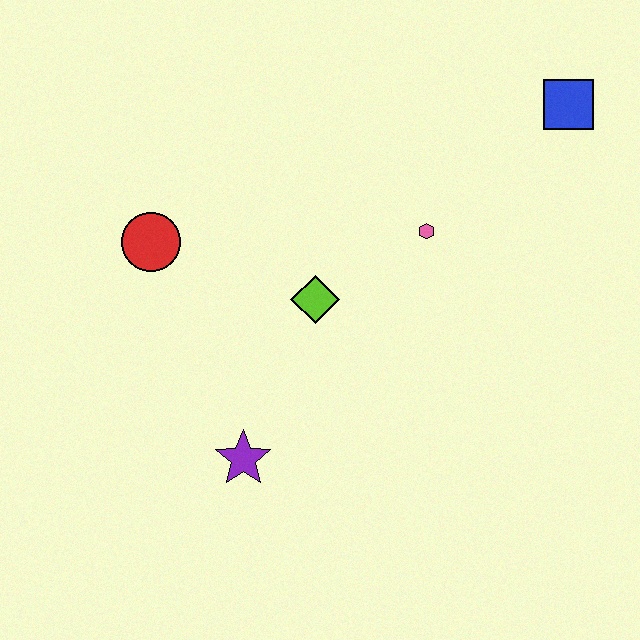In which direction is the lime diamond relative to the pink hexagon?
The lime diamond is to the left of the pink hexagon.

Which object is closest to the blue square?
The pink hexagon is closest to the blue square.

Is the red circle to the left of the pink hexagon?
Yes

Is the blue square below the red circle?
No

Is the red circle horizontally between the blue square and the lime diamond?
No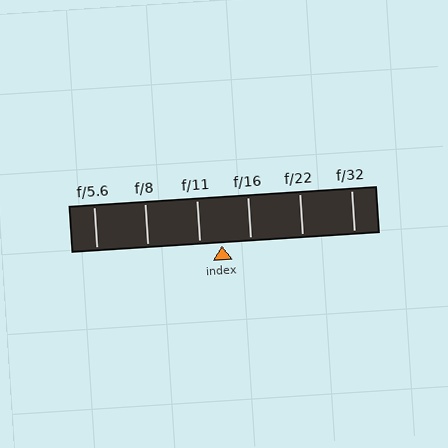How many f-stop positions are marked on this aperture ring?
There are 6 f-stop positions marked.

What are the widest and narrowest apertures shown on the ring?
The widest aperture shown is f/5.6 and the narrowest is f/32.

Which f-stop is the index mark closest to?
The index mark is closest to f/11.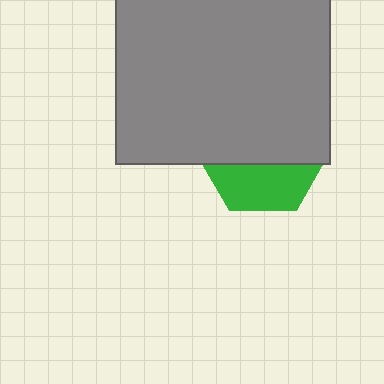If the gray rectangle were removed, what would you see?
You would see the complete green hexagon.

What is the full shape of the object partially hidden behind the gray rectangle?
The partially hidden object is a green hexagon.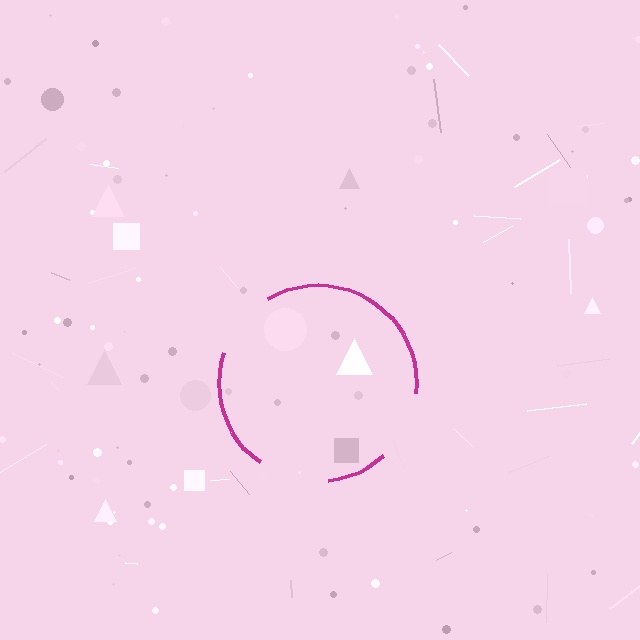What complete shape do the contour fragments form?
The contour fragments form a circle.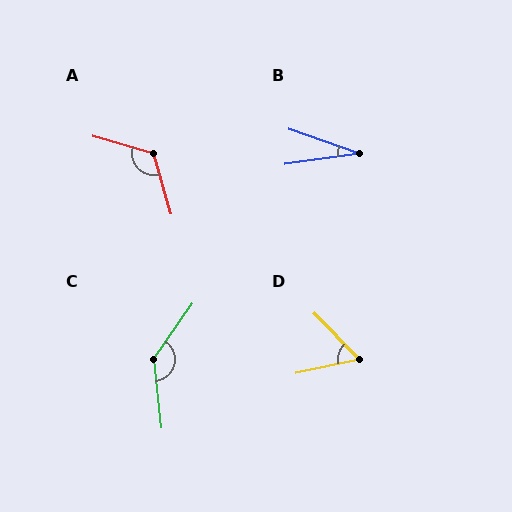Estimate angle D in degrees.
Approximately 58 degrees.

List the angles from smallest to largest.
B (27°), D (58°), A (123°), C (139°).